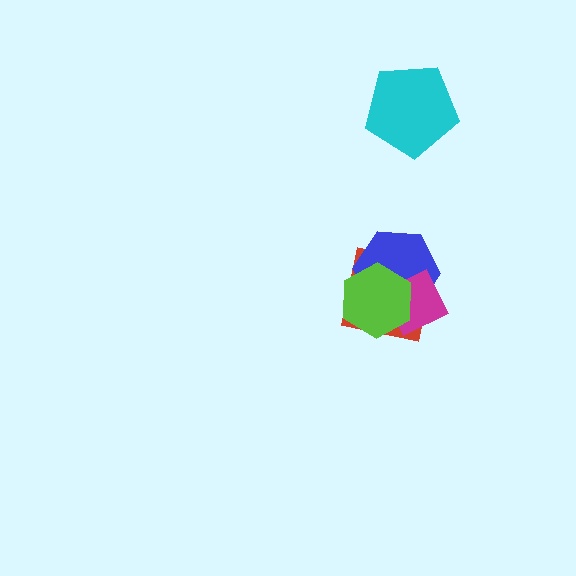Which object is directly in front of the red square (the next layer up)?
The blue hexagon is directly in front of the red square.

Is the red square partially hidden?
Yes, it is partially covered by another shape.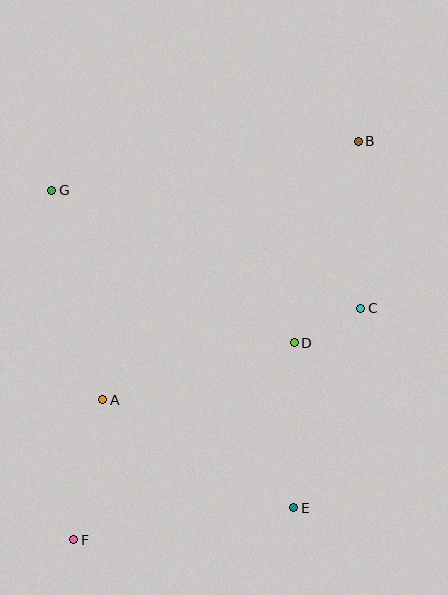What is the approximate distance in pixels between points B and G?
The distance between B and G is approximately 310 pixels.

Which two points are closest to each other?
Points C and D are closest to each other.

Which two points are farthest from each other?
Points B and F are farthest from each other.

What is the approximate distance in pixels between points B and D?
The distance between B and D is approximately 211 pixels.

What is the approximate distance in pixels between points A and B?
The distance between A and B is approximately 364 pixels.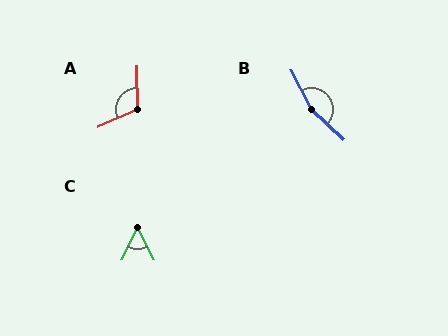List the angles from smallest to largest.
C (54°), A (112°), B (161°).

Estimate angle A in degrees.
Approximately 112 degrees.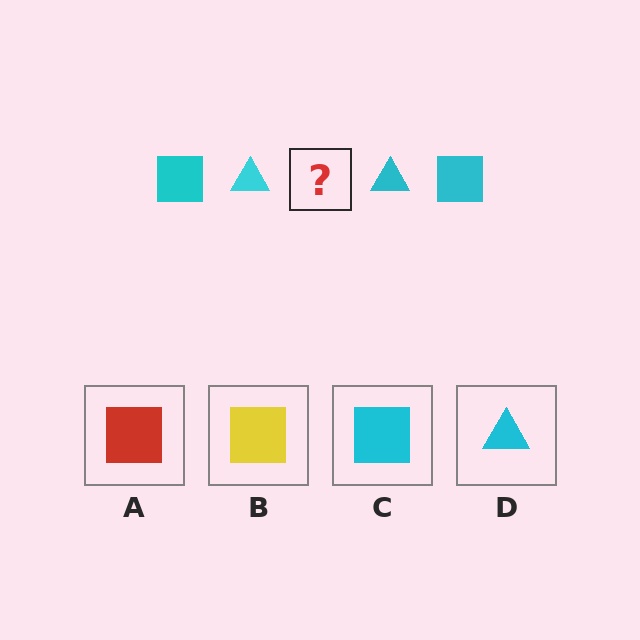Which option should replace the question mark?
Option C.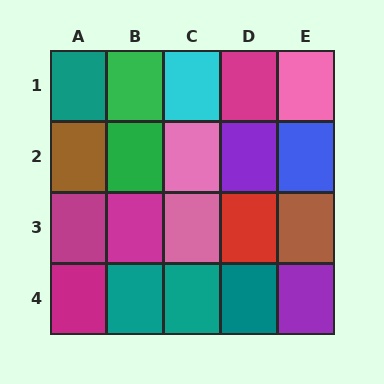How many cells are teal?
4 cells are teal.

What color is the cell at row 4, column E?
Purple.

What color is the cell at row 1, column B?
Green.